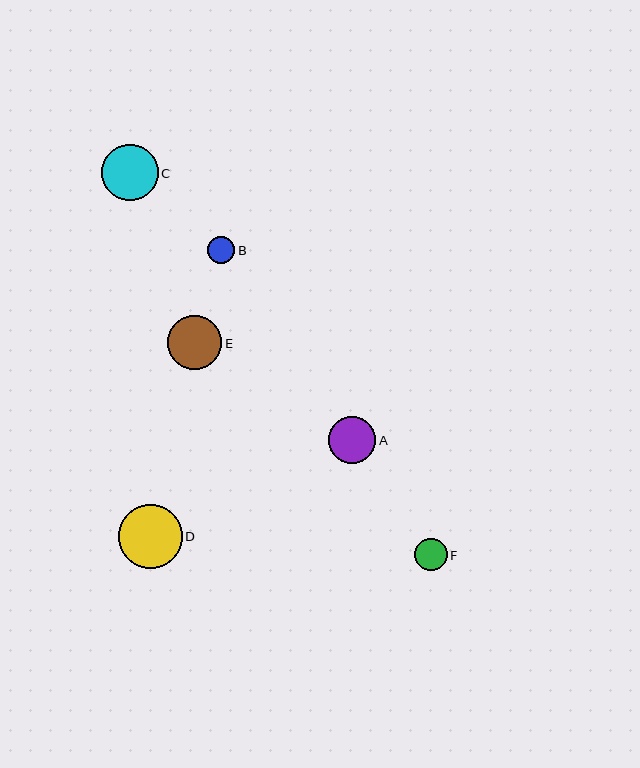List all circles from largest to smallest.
From largest to smallest: D, C, E, A, F, B.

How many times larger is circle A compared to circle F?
Circle A is approximately 1.4 times the size of circle F.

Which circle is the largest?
Circle D is the largest with a size of approximately 64 pixels.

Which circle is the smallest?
Circle B is the smallest with a size of approximately 27 pixels.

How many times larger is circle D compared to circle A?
Circle D is approximately 1.4 times the size of circle A.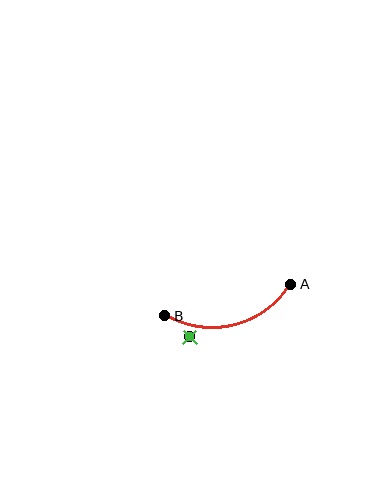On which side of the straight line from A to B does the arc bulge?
The arc bulges below the straight line connecting A and B.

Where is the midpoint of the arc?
The arc midpoint is the point on the curve farthest from the straight line joining A and B. It sits below that line.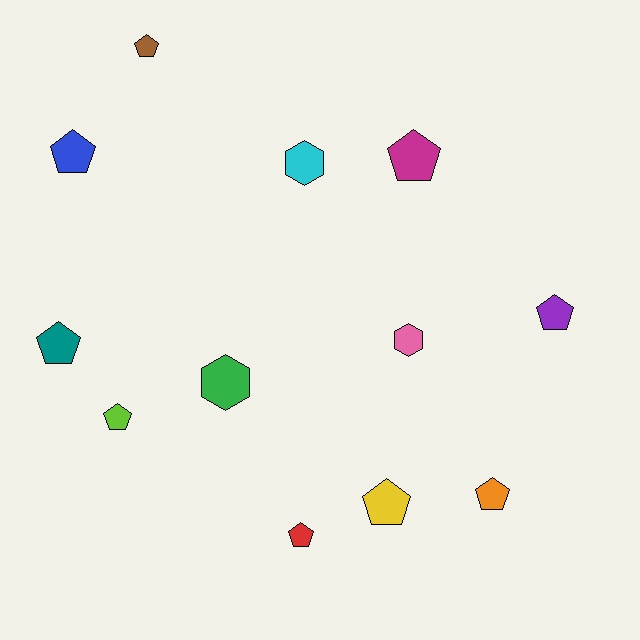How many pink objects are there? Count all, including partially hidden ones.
There is 1 pink object.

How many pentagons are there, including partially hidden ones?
There are 9 pentagons.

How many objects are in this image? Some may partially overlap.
There are 12 objects.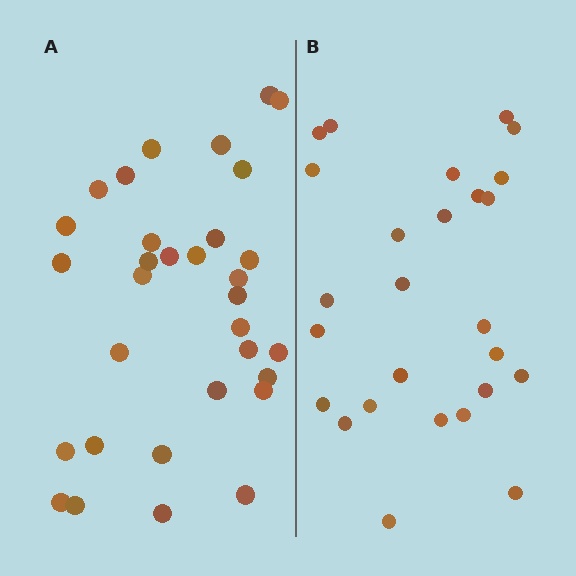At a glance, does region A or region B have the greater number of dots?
Region A (the left region) has more dots.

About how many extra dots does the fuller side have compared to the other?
Region A has about 6 more dots than region B.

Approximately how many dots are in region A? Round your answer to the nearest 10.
About 30 dots. (The exact count is 32, which rounds to 30.)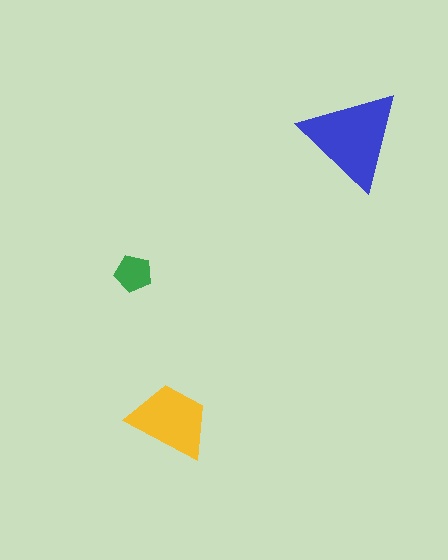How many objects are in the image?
There are 3 objects in the image.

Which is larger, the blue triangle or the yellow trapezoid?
The blue triangle.